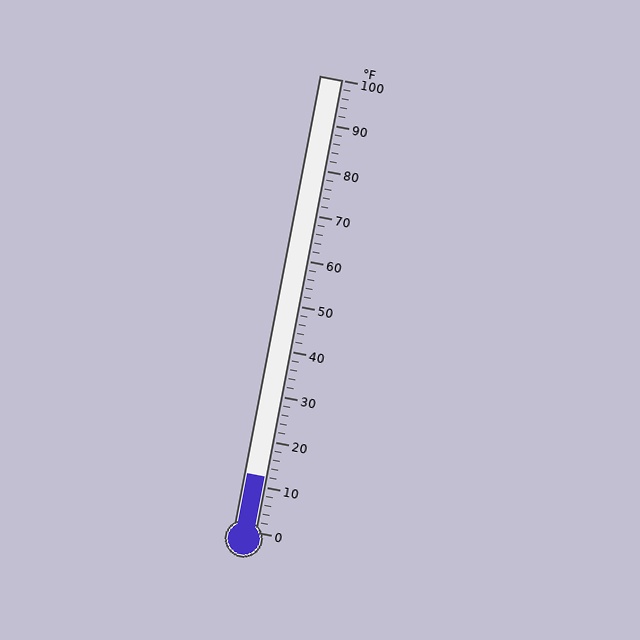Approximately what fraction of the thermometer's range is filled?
The thermometer is filled to approximately 10% of its range.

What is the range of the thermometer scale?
The thermometer scale ranges from 0°F to 100°F.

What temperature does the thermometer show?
The thermometer shows approximately 12°F.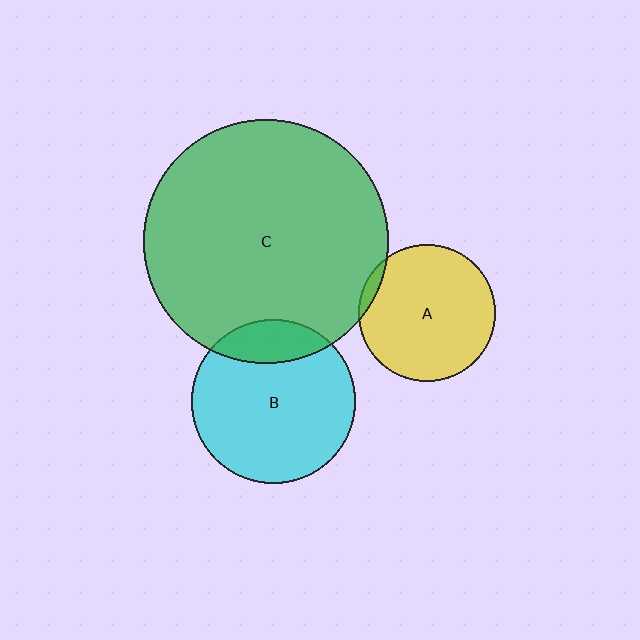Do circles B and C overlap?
Yes.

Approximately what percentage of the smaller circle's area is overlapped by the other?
Approximately 20%.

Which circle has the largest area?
Circle C (green).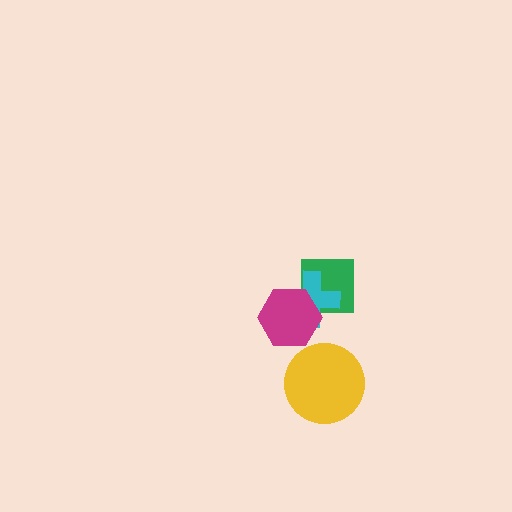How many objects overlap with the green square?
2 objects overlap with the green square.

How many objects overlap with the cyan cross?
2 objects overlap with the cyan cross.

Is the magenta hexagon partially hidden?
No, no other shape covers it.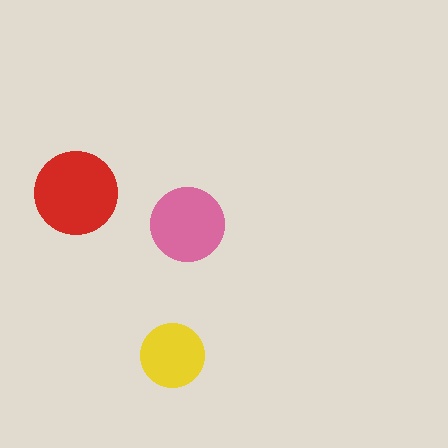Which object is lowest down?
The yellow circle is bottommost.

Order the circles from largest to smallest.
the red one, the pink one, the yellow one.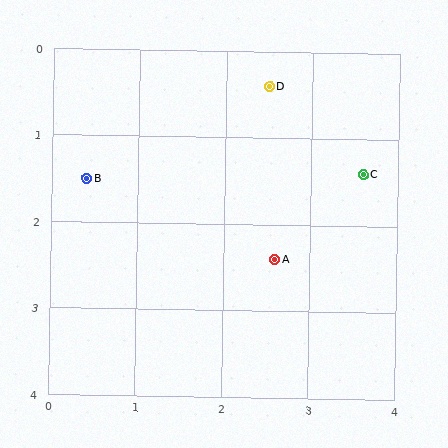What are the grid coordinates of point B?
Point B is at approximately (0.4, 1.5).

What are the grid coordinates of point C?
Point C is at approximately (3.6, 1.4).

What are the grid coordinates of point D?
Point D is at approximately (2.5, 0.4).